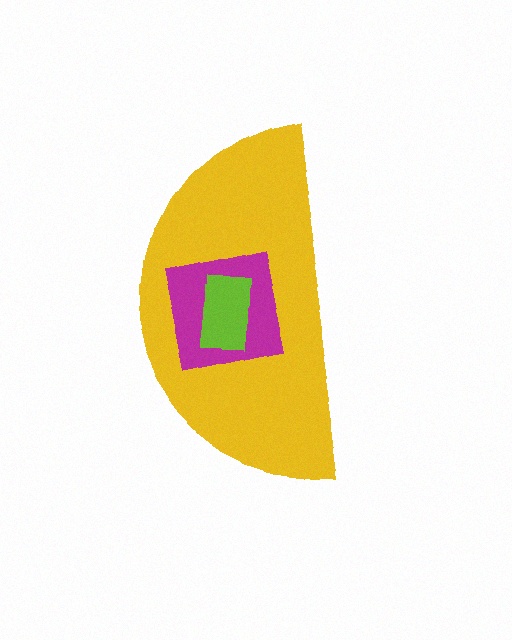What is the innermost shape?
The lime rectangle.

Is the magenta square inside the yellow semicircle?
Yes.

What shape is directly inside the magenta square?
The lime rectangle.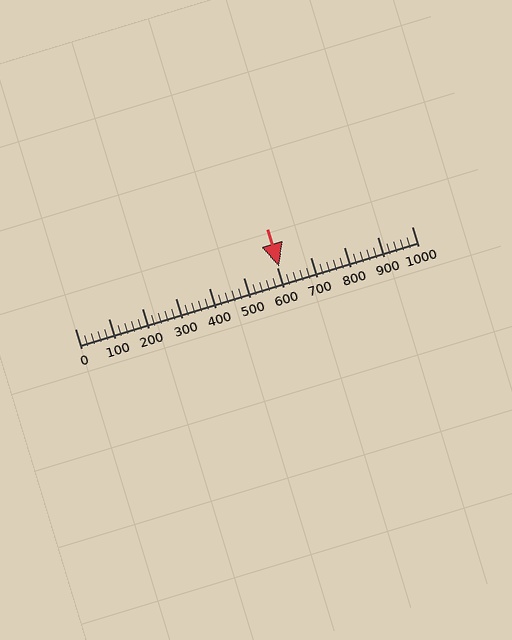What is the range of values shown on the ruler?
The ruler shows values from 0 to 1000.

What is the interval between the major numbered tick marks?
The major tick marks are spaced 100 units apart.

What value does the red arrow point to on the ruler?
The red arrow points to approximately 608.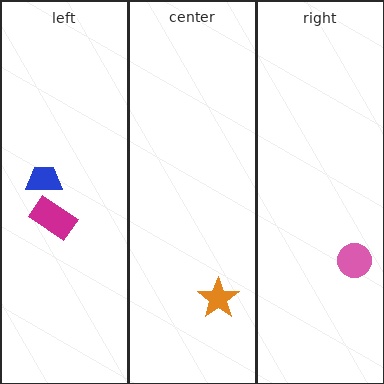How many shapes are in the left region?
2.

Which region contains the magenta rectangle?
The left region.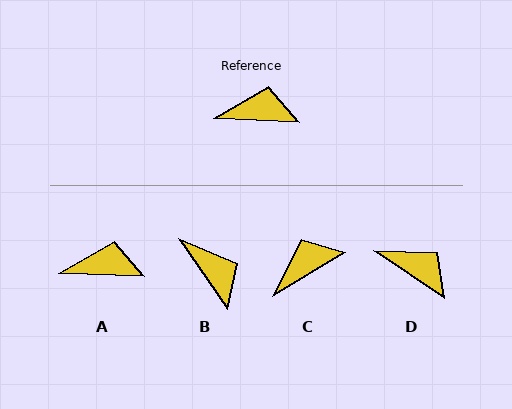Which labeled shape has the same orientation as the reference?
A.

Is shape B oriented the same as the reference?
No, it is off by about 53 degrees.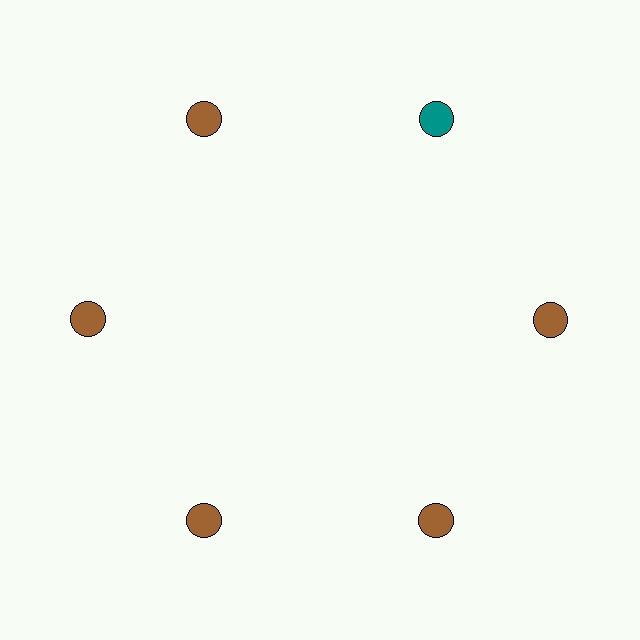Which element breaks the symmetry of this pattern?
The teal circle at roughly the 1 o'clock position breaks the symmetry. All other shapes are brown circles.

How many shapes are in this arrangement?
There are 6 shapes arranged in a ring pattern.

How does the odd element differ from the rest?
It has a different color: teal instead of brown.